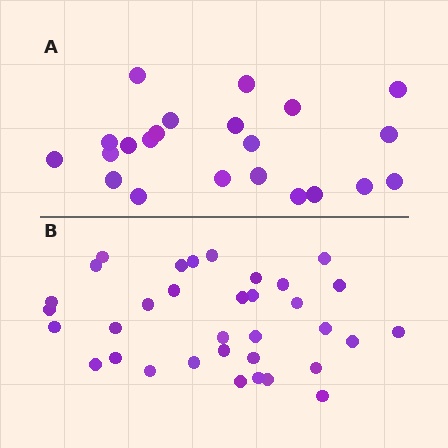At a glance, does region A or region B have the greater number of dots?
Region B (the bottom region) has more dots.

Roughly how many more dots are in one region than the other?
Region B has roughly 12 or so more dots than region A.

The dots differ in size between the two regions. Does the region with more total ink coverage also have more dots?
No. Region A has more total ink coverage because its dots are larger, but region B actually contains more individual dots. Total area can be misleading — the number of items is what matters here.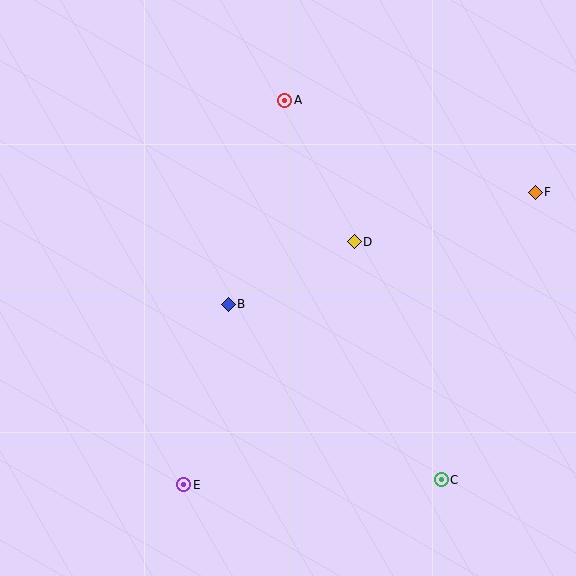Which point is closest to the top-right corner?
Point F is closest to the top-right corner.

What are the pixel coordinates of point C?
Point C is at (441, 480).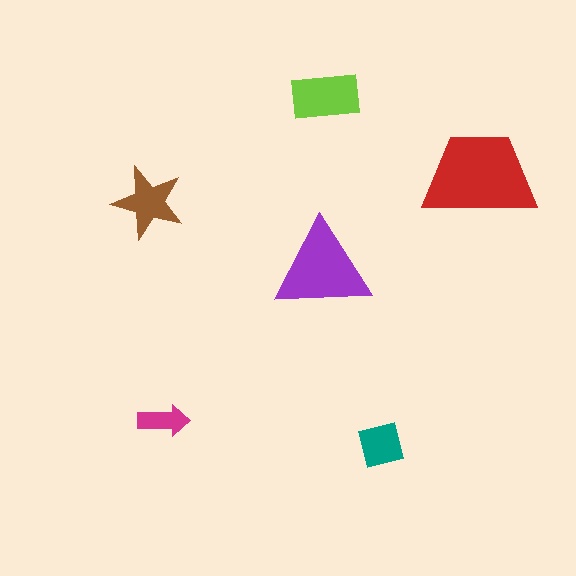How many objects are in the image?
There are 6 objects in the image.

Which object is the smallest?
The magenta arrow.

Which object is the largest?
The red trapezoid.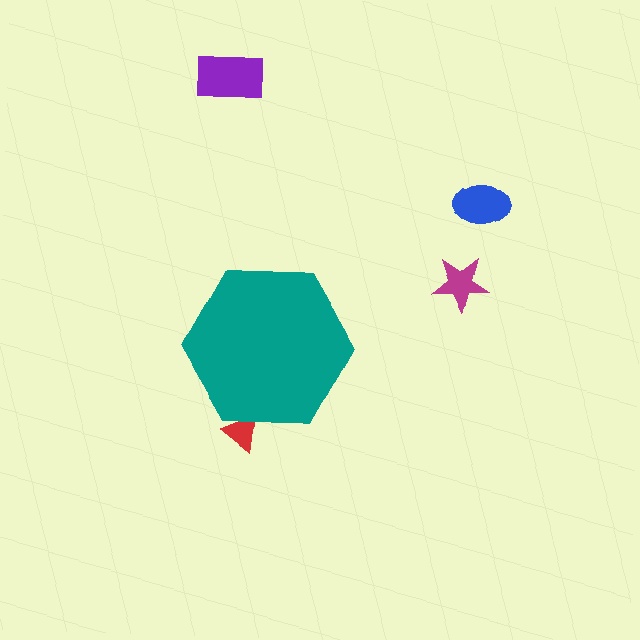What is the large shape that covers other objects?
A teal hexagon.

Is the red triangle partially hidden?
Yes, the red triangle is partially hidden behind the teal hexagon.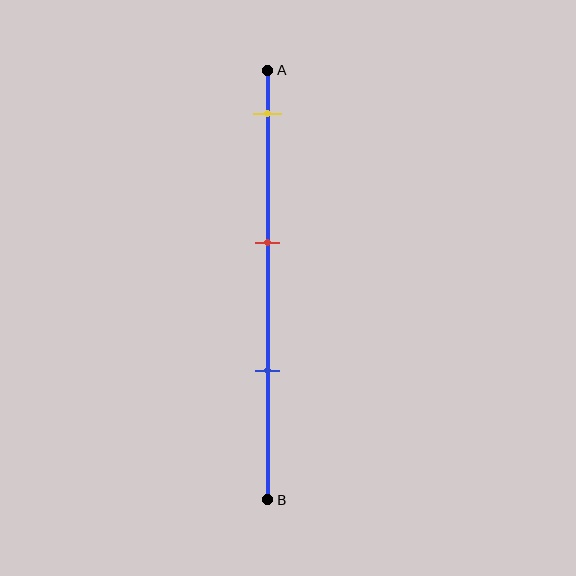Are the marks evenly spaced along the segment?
Yes, the marks are approximately evenly spaced.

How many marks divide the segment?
There are 3 marks dividing the segment.